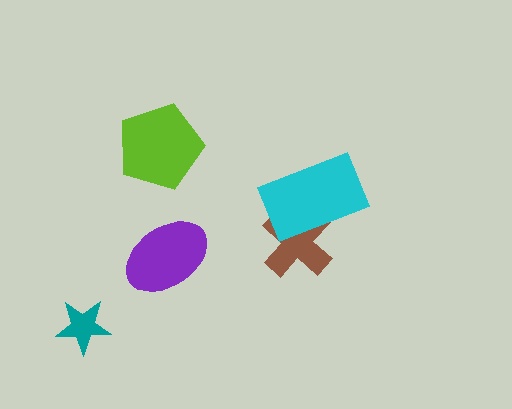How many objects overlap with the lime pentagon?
0 objects overlap with the lime pentagon.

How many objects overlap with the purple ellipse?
0 objects overlap with the purple ellipse.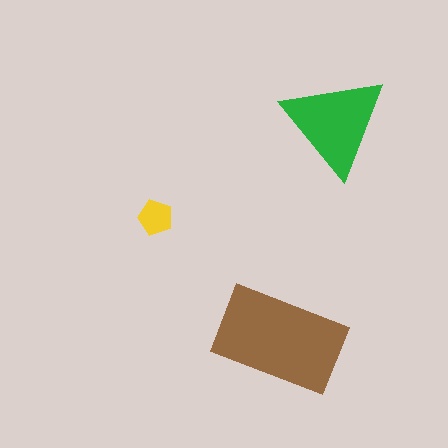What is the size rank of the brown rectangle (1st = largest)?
1st.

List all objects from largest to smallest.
The brown rectangle, the green triangle, the yellow pentagon.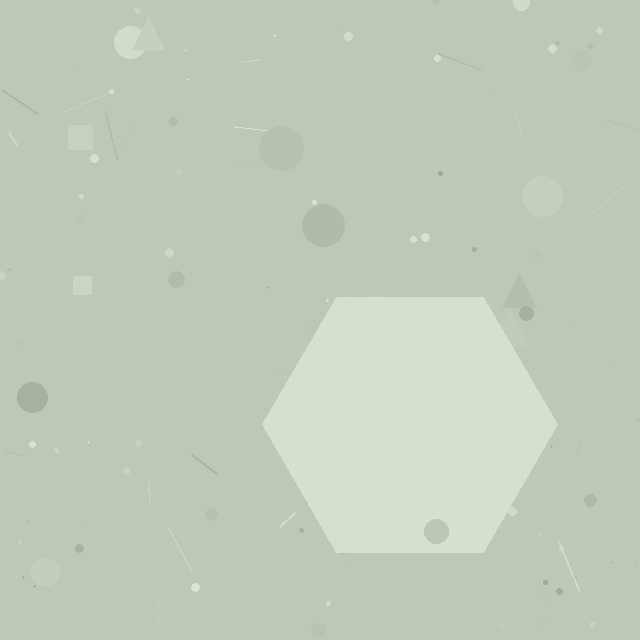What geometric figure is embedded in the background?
A hexagon is embedded in the background.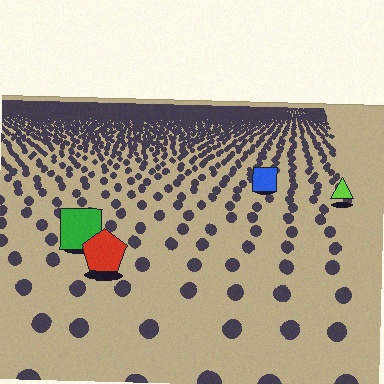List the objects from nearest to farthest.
From nearest to farthest: the red pentagon, the green square, the lime triangle, the blue square.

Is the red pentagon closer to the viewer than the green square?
Yes. The red pentagon is closer — you can tell from the texture gradient: the ground texture is coarser near it.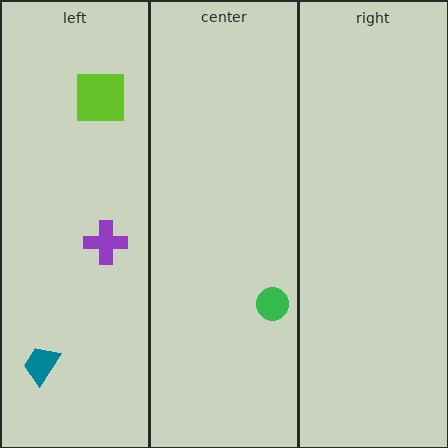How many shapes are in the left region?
3.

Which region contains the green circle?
The center region.